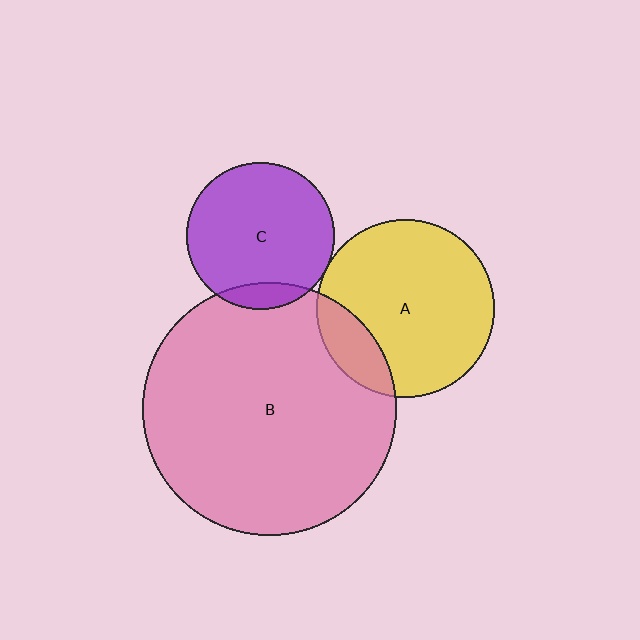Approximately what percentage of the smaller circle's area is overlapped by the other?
Approximately 10%.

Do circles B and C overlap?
Yes.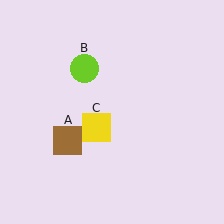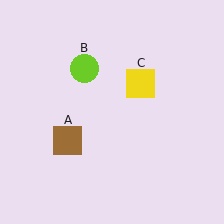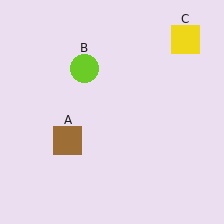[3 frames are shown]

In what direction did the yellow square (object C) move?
The yellow square (object C) moved up and to the right.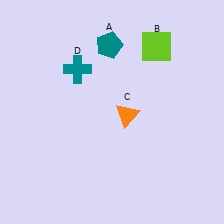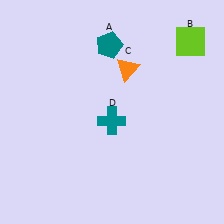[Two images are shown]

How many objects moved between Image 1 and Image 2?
3 objects moved between the two images.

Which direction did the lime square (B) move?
The lime square (B) moved right.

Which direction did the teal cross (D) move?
The teal cross (D) moved down.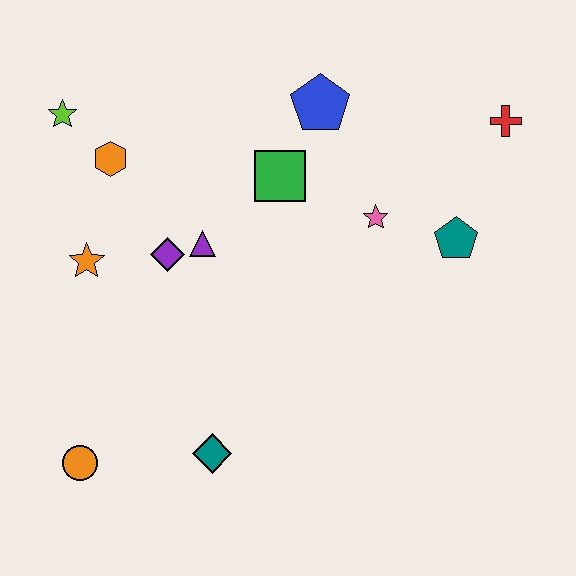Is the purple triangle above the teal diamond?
Yes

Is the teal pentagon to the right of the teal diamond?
Yes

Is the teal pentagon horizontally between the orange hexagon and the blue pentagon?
No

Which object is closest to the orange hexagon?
The lime star is closest to the orange hexagon.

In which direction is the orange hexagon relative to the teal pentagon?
The orange hexagon is to the left of the teal pentagon.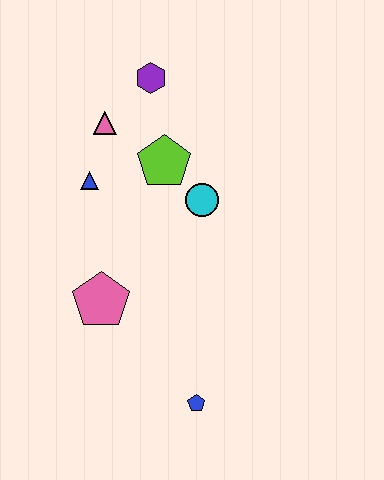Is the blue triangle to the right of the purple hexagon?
No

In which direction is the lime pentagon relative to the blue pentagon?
The lime pentagon is above the blue pentagon.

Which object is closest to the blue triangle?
The pink triangle is closest to the blue triangle.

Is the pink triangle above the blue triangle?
Yes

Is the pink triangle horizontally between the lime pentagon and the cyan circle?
No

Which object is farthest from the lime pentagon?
The blue pentagon is farthest from the lime pentagon.